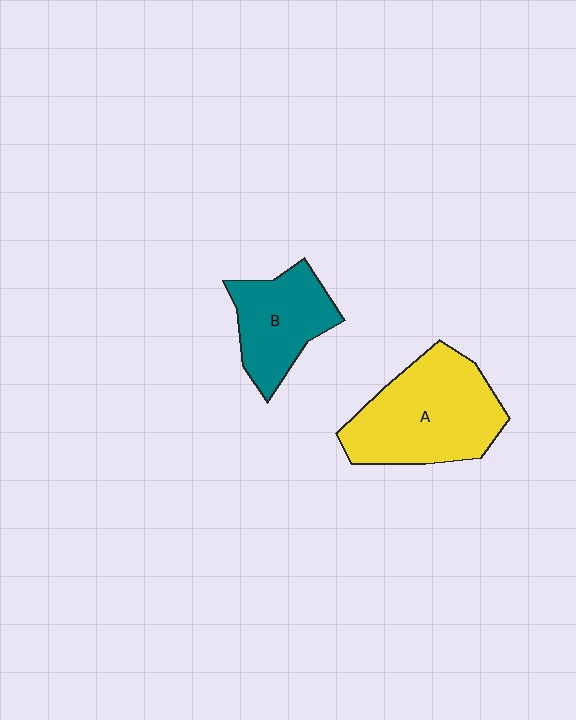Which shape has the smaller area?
Shape B (teal).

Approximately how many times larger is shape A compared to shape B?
Approximately 1.6 times.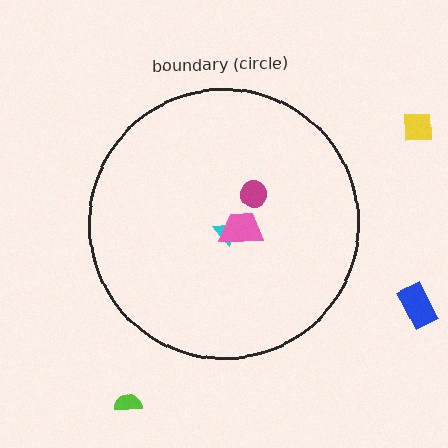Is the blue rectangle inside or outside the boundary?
Outside.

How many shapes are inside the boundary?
3 inside, 3 outside.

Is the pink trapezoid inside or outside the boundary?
Inside.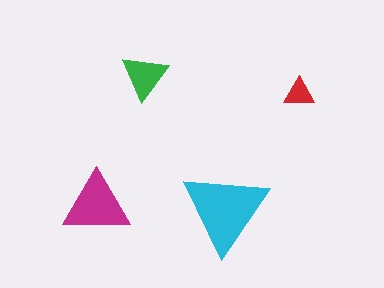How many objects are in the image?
There are 4 objects in the image.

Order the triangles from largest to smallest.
the cyan one, the magenta one, the green one, the red one.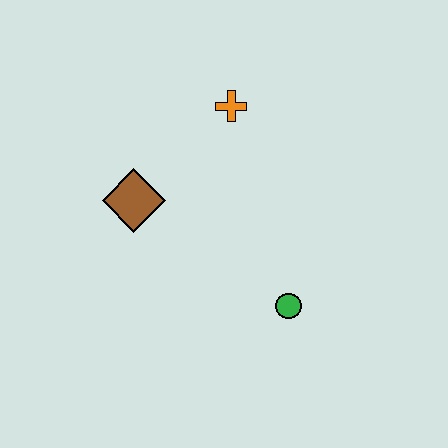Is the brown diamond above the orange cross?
No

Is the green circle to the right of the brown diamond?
Yes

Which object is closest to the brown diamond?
The orange cross is closest to the brown diamond.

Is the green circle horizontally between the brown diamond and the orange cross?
No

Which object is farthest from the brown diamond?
The green circle is farthest from the brown diamond.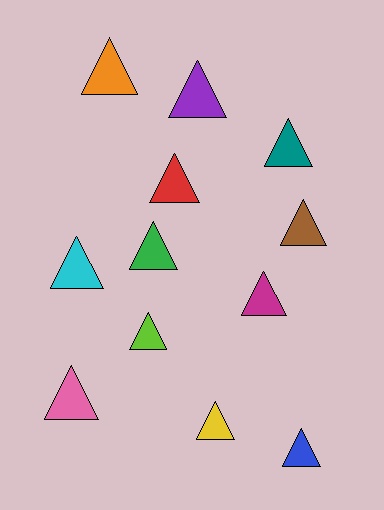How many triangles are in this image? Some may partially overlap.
There are 12 triangles.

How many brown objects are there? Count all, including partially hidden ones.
There is 1 brown object.